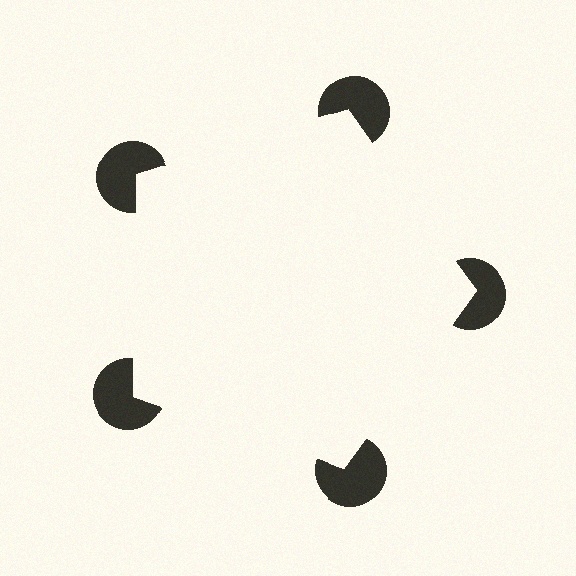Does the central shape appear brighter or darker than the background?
It typically appears slightly brighter than the background, even though no actual brightness change is drawn.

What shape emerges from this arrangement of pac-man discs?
An illusory pentagon — its edges are inferred from the aligned wedge cuts in the pac-man discs, not physically drawn.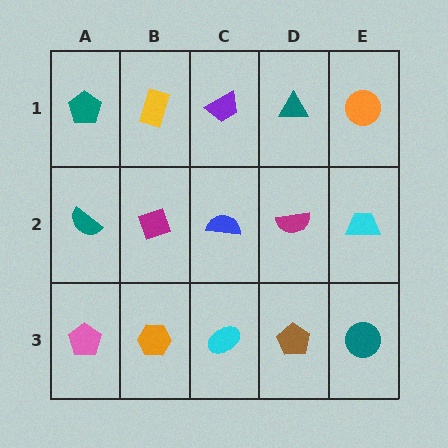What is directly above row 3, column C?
A blue semicircle.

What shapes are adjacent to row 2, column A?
A teal pentagon (row 1, column A), a pink pentagon (row 3, column A), a magenta diamond (row 2, column B).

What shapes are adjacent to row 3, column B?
A magenta diamond (row 2, column B), a pink pentagon (row 3, column A), a cyan ellipse (row 3, column C).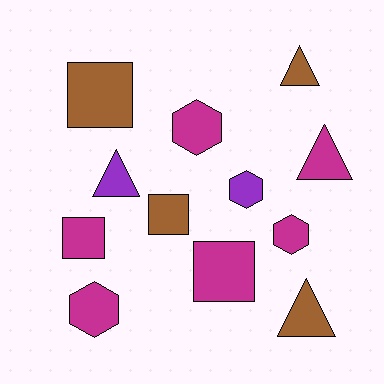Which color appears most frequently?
Magenta, with 6 objects.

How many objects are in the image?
There are 12 objects.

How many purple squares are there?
There are no purple squares.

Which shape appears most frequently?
Square, with 4 objects.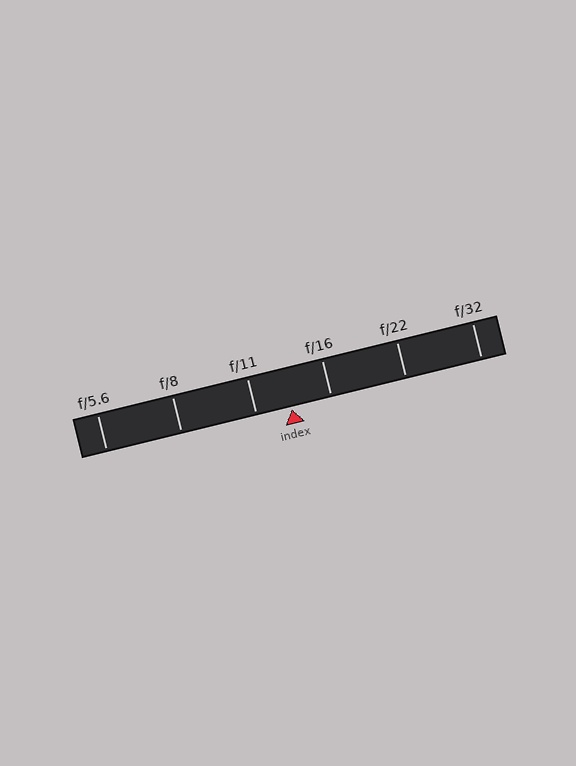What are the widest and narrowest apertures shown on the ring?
The widest aperture shown is f/5.6 and the narrowest is f/32.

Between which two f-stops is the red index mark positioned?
The index mark is between f/11 and f/16.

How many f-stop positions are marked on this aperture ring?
There are 6 f-stop positions marked.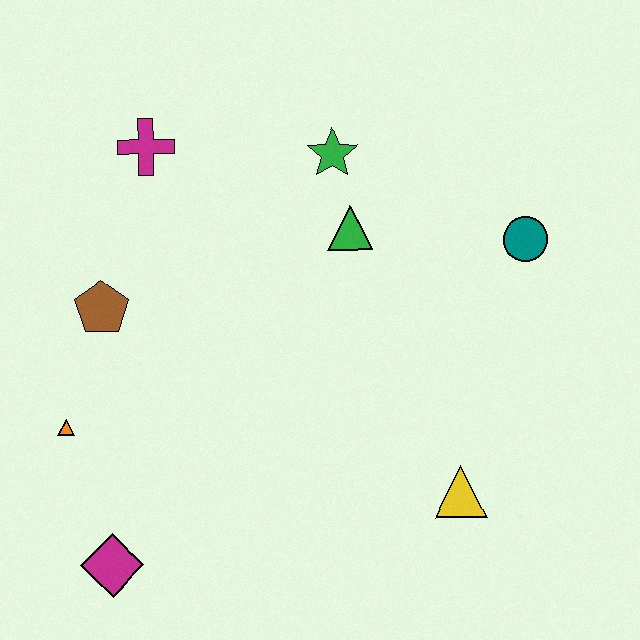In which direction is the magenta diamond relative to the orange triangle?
The magenta diamond is below the orange triangle.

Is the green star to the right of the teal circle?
No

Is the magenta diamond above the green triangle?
No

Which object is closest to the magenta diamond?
The orange triangle is closest to the magenta diamond.